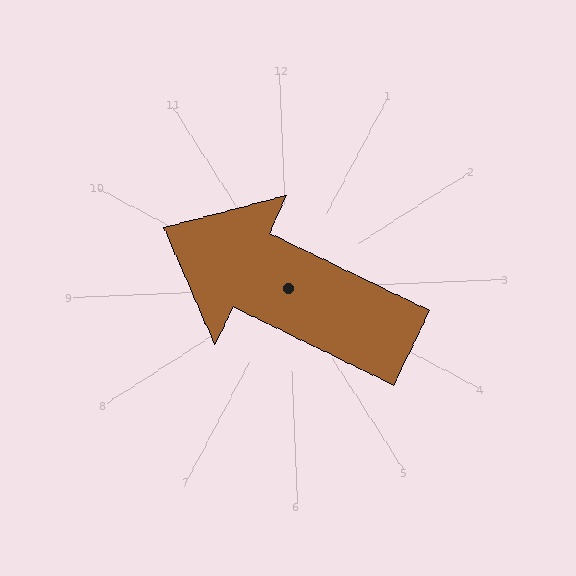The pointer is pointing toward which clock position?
Roughly 10 o'clock.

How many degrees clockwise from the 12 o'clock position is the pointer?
Approximately 298 degrees.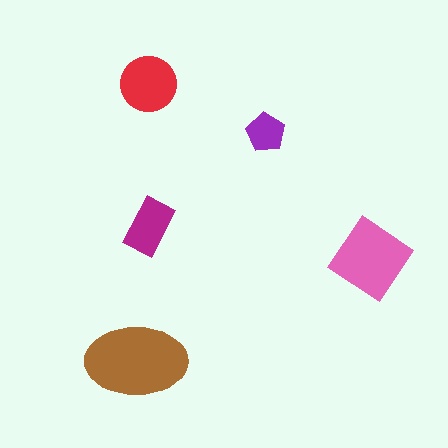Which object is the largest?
The brown ellipse.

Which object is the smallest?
The purple pentagon.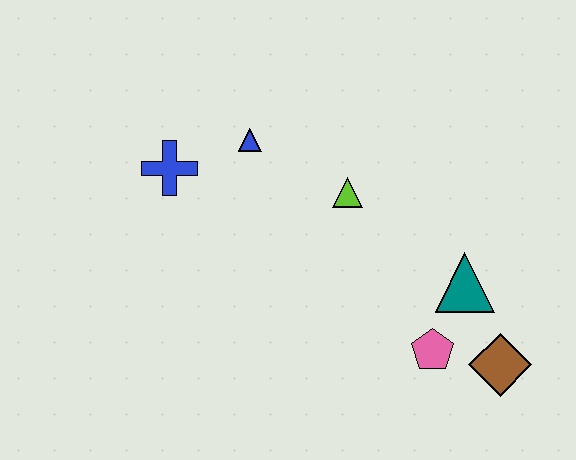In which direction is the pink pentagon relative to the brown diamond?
The pink pentagon is to the left of the brown diamond.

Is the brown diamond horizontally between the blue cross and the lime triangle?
No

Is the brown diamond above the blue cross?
No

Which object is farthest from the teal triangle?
The blue cross is farthest from the teal triangle.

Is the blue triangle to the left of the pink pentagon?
Yes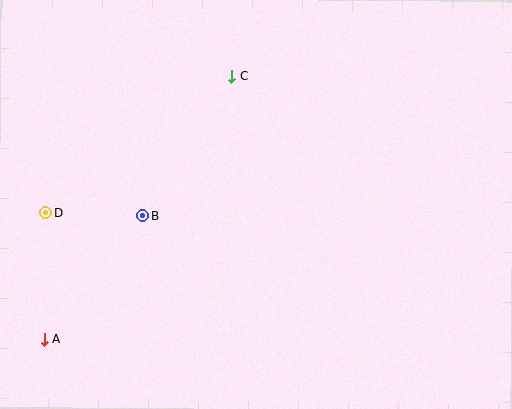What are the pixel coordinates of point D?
Point D is at (46, 213).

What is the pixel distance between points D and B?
The distance between D and B is 97 pixels.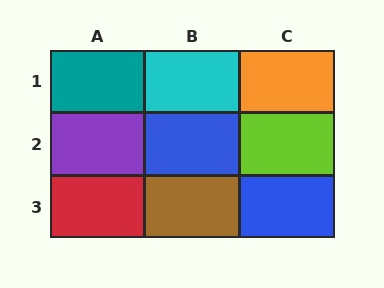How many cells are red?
1 cell is red.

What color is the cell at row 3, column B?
Brown.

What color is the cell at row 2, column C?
Lime.